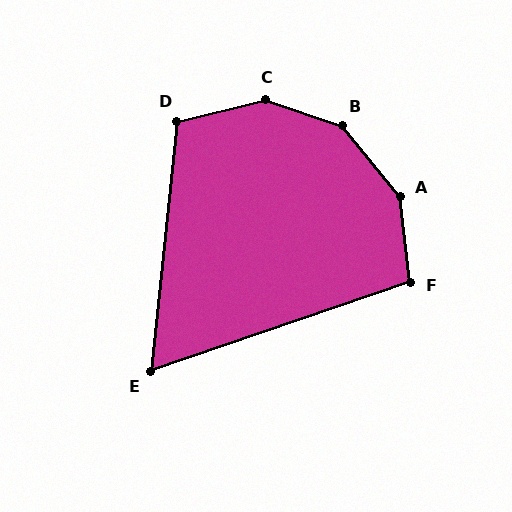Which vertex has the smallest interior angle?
E, at approximately 65 degrees.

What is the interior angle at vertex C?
Approximately 148 degrees (obtuse).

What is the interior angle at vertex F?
Approximately 103 degrees (obtuse).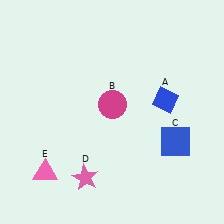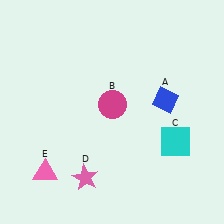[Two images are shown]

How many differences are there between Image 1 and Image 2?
There is 1 difference between the two images.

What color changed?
The square (C) changed from blue in Image 1 to cyan in Image 2.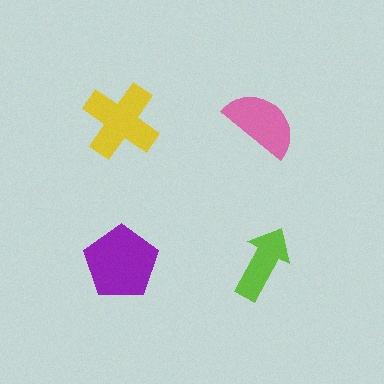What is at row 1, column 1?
A yellow cross.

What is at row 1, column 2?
A pink semicircle.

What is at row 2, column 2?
A lime arrow.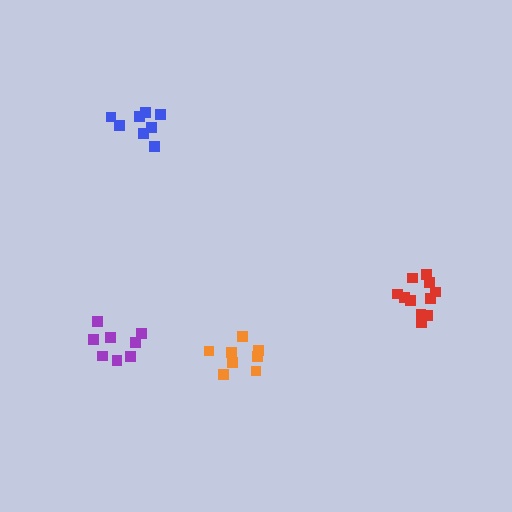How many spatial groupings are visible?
There are 4 spatial groupings.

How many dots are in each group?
Group 1: 11 dots, Group 2: 8 dots, Group 3: 8 dots, Group 4: 8 dots (35 total).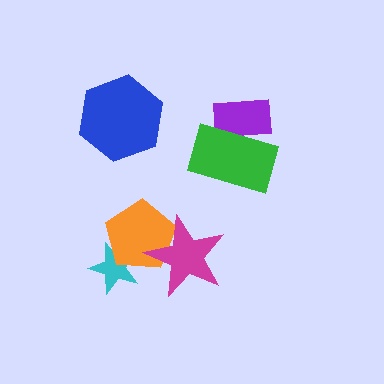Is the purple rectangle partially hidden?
Yes, it is partially covered by another shape.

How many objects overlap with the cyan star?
1 object overlaps with the cyan star.